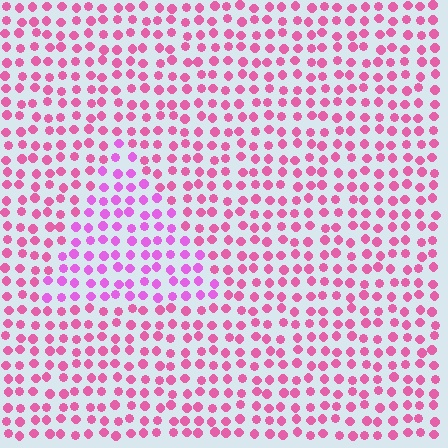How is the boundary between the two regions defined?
The boundary is defined purely by a slight shift in hue (about 28 degrees). Spacing, size, and orientation are identical on both sides.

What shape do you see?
I see a triangle.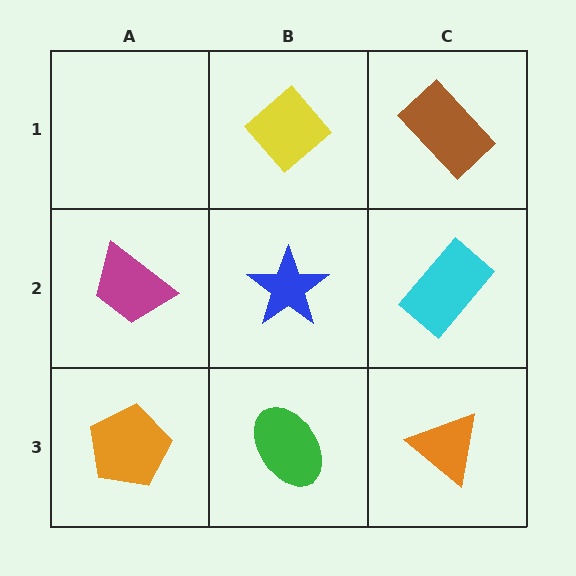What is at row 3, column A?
An orange pentagon.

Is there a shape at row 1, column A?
No, that cell is empty.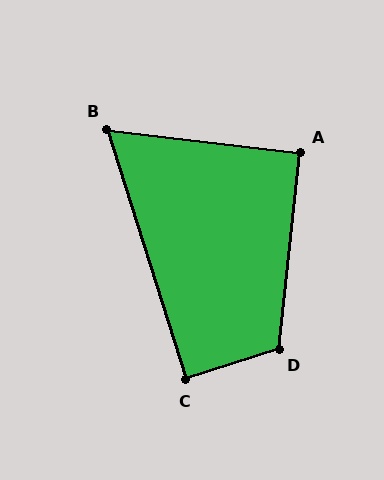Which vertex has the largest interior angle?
D, at approximately 114 degrees.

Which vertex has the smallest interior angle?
B, at approximately 66 degrees.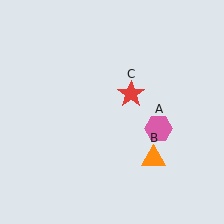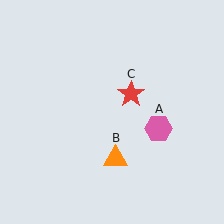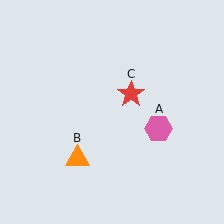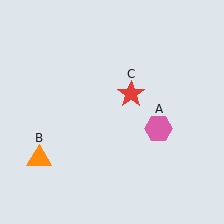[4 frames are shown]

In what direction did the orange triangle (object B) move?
The orange triangle (object B) moved left.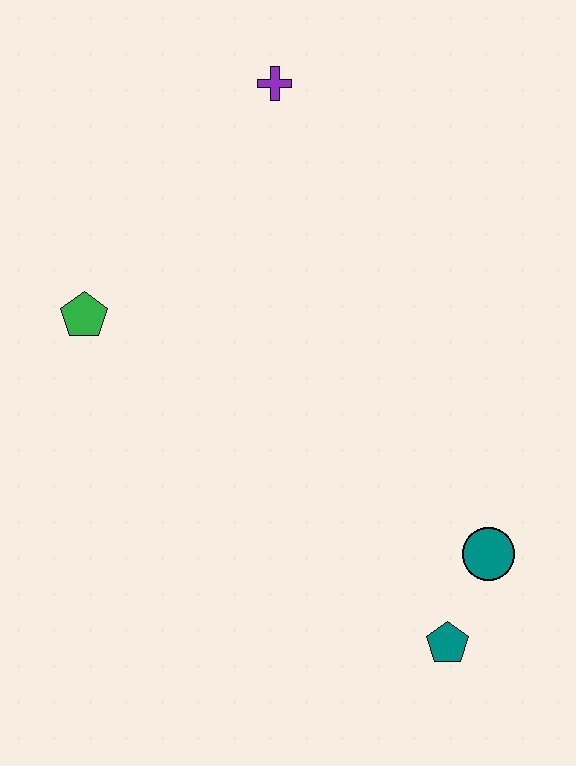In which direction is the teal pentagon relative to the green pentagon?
The teal pentagon is to the right of the green pentagon.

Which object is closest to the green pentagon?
The purple cross is closest to the green pentagon.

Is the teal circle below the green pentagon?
Yes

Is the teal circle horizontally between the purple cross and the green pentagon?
No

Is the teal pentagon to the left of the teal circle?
Yes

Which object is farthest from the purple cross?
The teal pentagon is farthest from the purple cross.